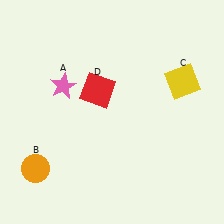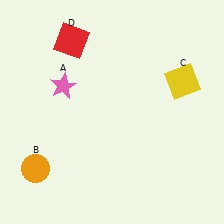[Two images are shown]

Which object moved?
The red square (D) moved up.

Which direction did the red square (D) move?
The red square (D) moved up.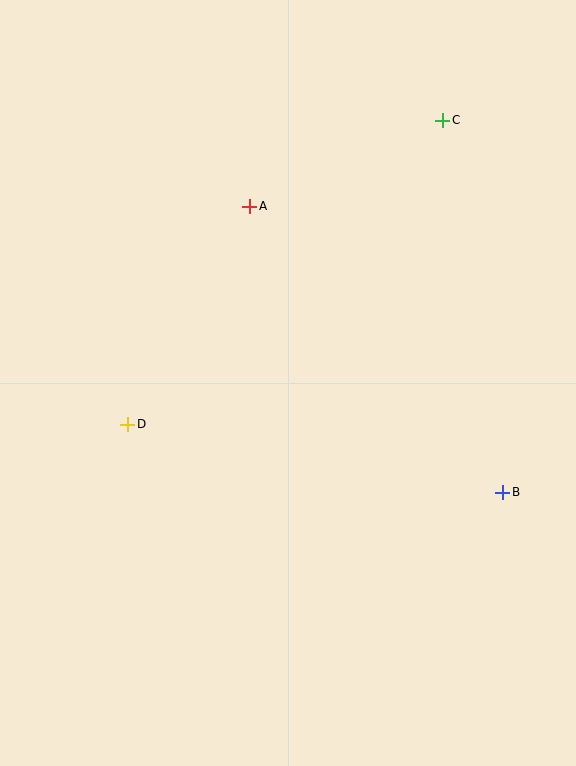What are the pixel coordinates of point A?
Point A is at (250, 206).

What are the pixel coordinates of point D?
Point D is at (128, 424).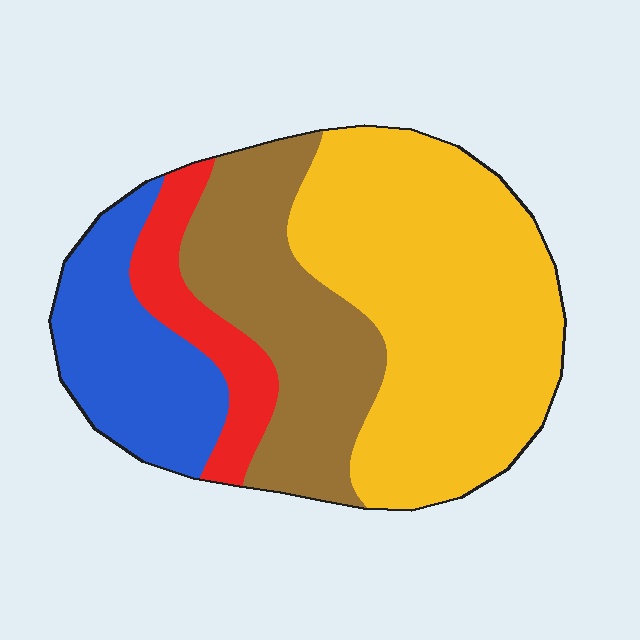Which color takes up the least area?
Red, at roughly 10%.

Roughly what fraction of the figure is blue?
Blue covers around 20% of the figure.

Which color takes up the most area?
Yellow, at roughly 45%.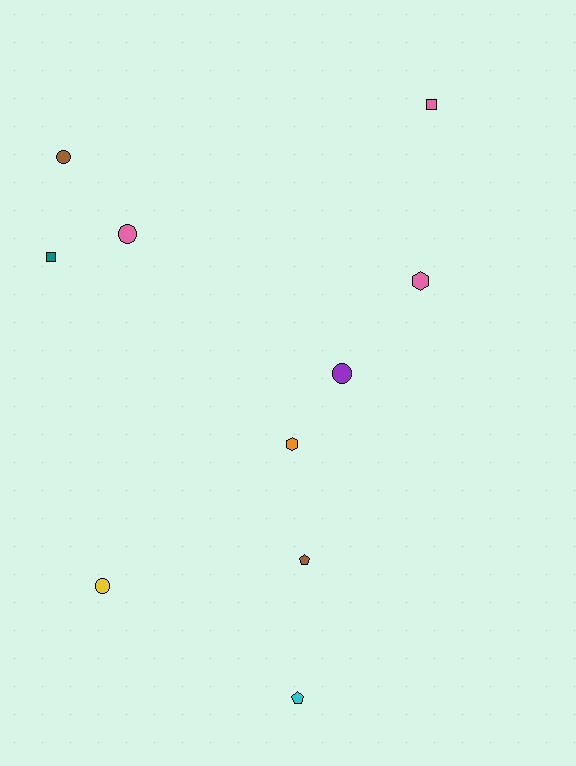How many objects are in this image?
There are 10 objects.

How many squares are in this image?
There are 2 squares.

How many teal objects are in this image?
There is 1 teal object.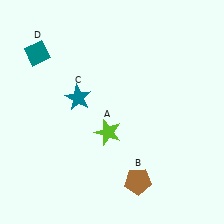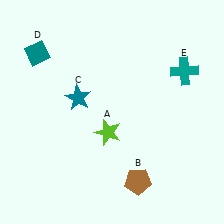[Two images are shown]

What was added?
A teal cross (E) was added in Image 2.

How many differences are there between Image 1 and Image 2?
There is 1 difference between the two images.